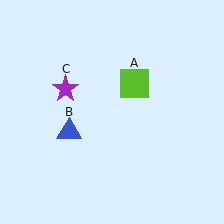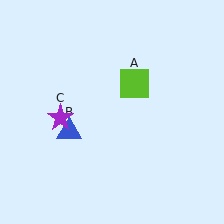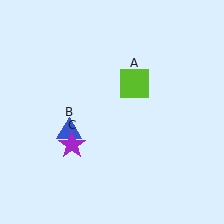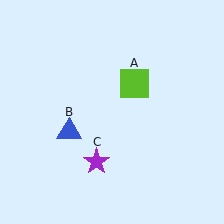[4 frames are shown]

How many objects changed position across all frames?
1 object changed position: purple star (object C).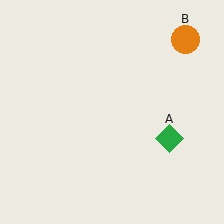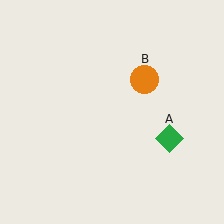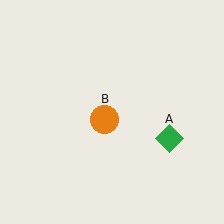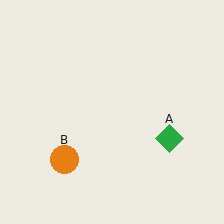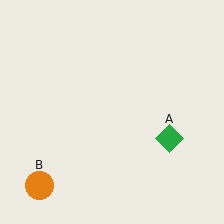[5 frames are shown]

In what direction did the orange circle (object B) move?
The orange circle (object B) moved down and to the left.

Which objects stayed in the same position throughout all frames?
Green diamond (object A) remained stationary.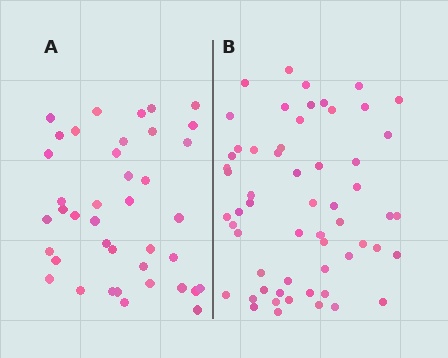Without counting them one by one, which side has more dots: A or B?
Region B (the right region) has more dots.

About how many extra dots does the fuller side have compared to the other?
Region B has approximately 20 more dots than region A.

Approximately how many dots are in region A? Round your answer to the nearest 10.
About 40 dots.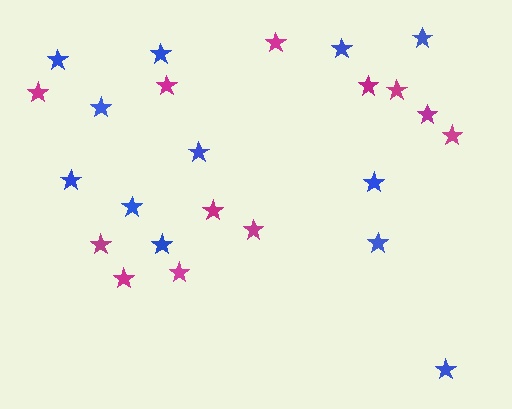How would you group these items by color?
There are 2 groups: one group of blue stars (12) and one group of magenta stars (12).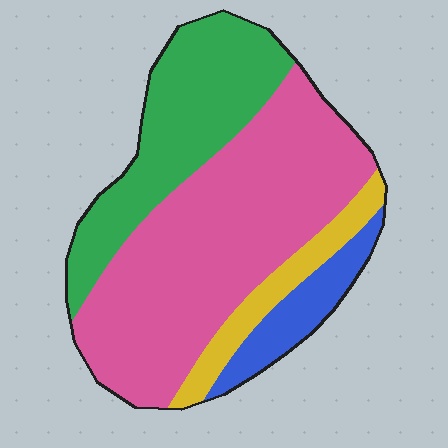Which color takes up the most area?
Pink, at roughly 55%.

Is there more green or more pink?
Pink.